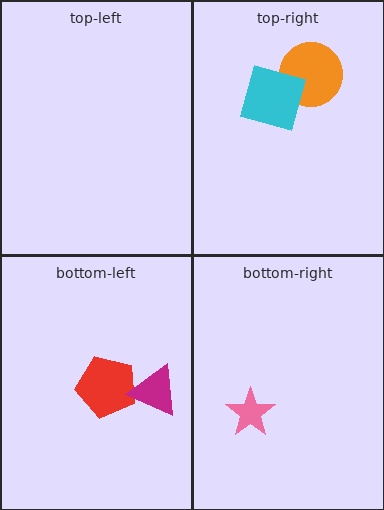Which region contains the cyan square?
The top-right region.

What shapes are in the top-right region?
The orange circle, the cyan square.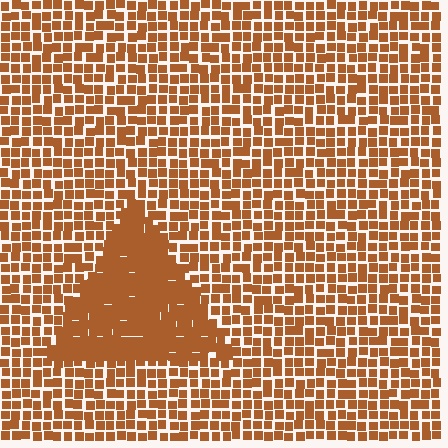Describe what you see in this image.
The image contains small brown elements arranged at two different densities. A triangle-shaped region is visible where the elements are more densely packed than the surrounding area.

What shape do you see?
I see a triangle.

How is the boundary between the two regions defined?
The boundary is defined by a change in element density (approximately 1.7x ratio). All elements are the same color, size, and shape.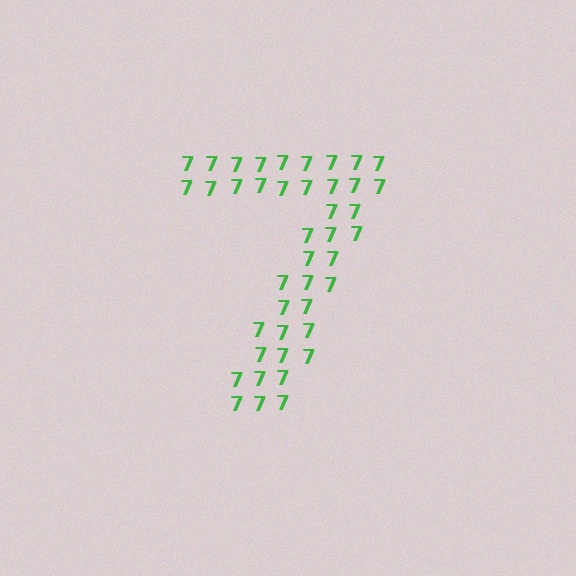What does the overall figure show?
The overall figure shows the digit 7.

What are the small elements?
The small elements are digit 7's.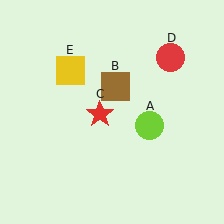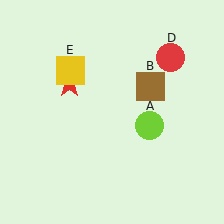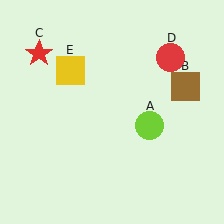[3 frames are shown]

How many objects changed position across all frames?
2 objects changed position: brown square (object B), red star (object C).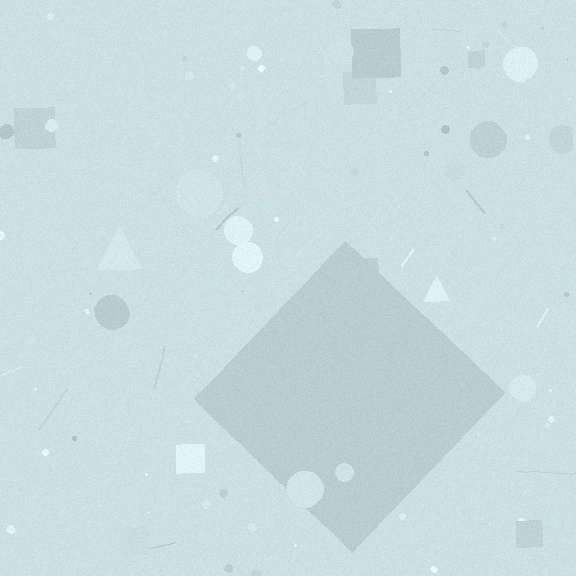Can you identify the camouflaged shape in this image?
The camouflaged shape is a diamond.